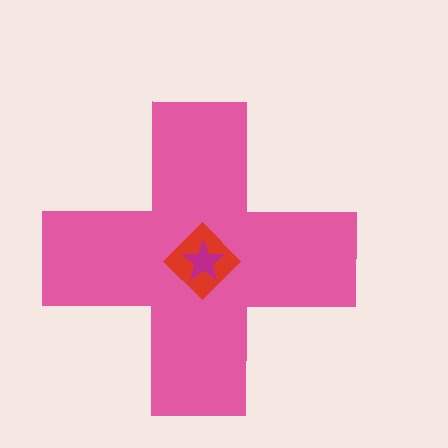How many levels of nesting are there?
3.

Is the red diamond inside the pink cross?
Yes.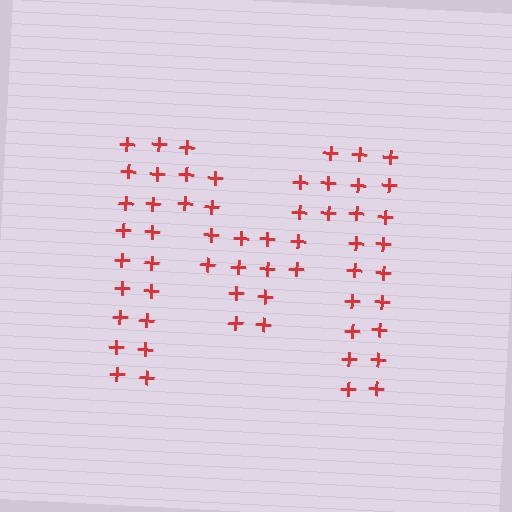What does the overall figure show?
The overall figure shows the letter M.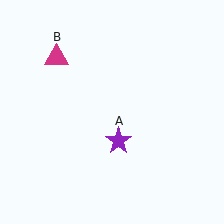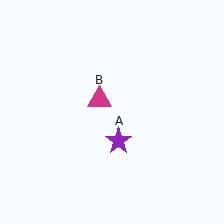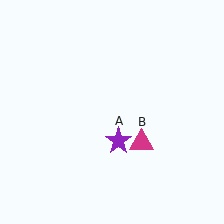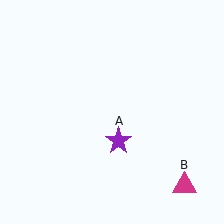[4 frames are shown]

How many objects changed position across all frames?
1 object changed position: magenta triangle (object B).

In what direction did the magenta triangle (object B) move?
The magenta triangle (object B) moved down and to the right.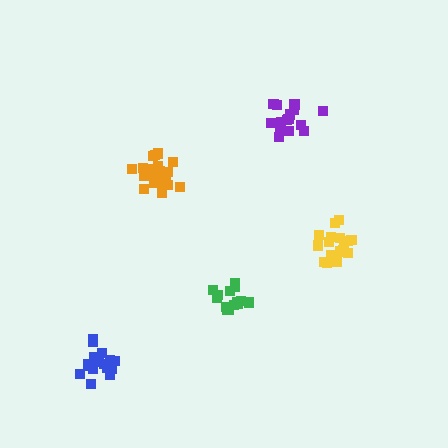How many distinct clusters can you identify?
There are 5 distinct clusters.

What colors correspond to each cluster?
The clusters are colored: blue, orange, green, yellow, purple.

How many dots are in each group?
Group 1: 16 dots, Group 2: 20 dots, Group 3: 15 dots, Group 4: 19 dots, Group 5: 15 dots (85 total).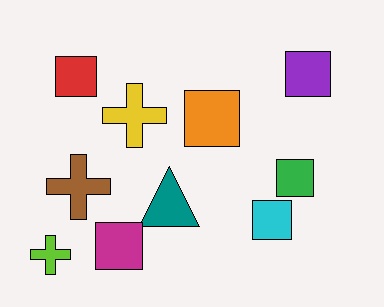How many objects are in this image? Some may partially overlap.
There are 10 objects.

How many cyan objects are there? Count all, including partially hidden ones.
There is 1 cyan object.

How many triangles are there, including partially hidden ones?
There is 1 triangle.